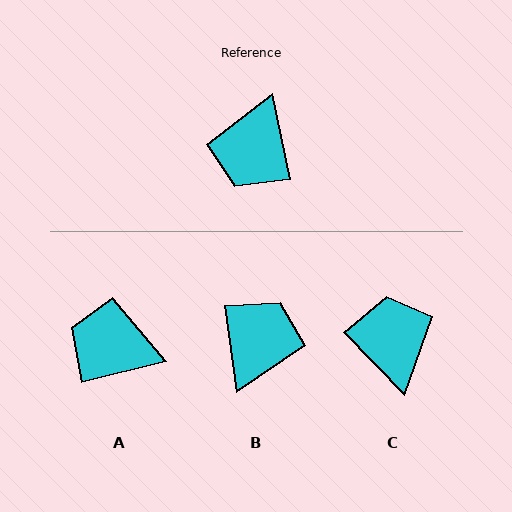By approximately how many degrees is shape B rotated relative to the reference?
Approximately 176 degrees counter-clockwise.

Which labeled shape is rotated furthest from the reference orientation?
B, about 176 degrees away.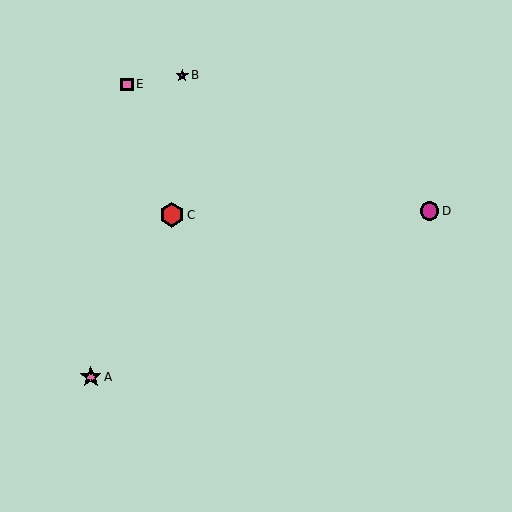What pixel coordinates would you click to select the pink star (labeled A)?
Click at (91, 377) to select the pink star A.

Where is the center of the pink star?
The center of the pink star is at (91, 377).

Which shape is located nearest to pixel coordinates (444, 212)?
The magenta circle (labeled D) at (429, 211) is nearest to that location.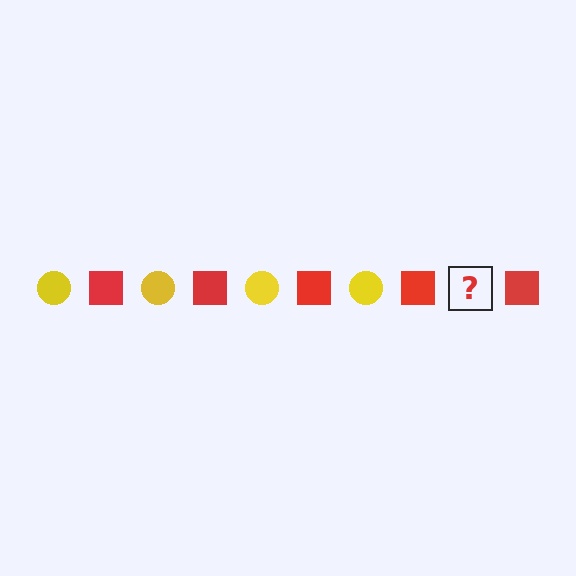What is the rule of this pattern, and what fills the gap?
The rule is that the pattern alternates between yellow circle and red square. The gap should be filled with a yellow circle.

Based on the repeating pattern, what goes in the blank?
The blank should be a yellow circle.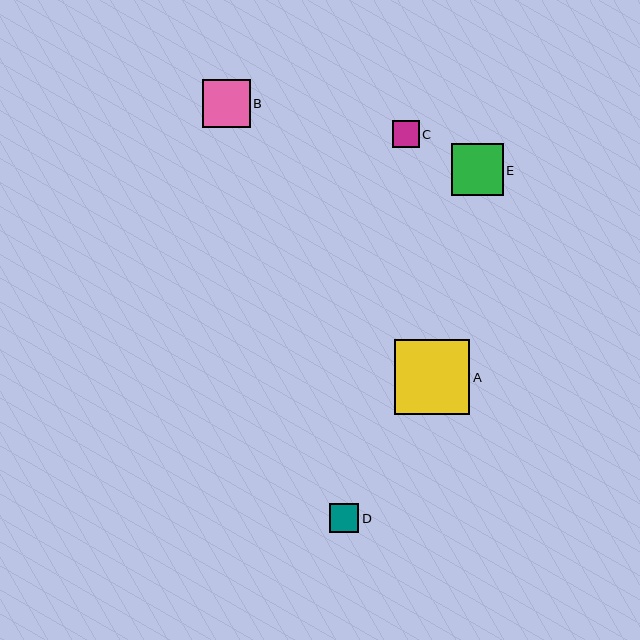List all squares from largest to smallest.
From largest to smallest: A, E, B, D, C.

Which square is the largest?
Square A is the largest with a size of approximately 75 pixels.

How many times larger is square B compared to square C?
Square B is approximately 1.8 times the size of square C.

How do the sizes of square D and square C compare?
Square D and square C are approximately the same size.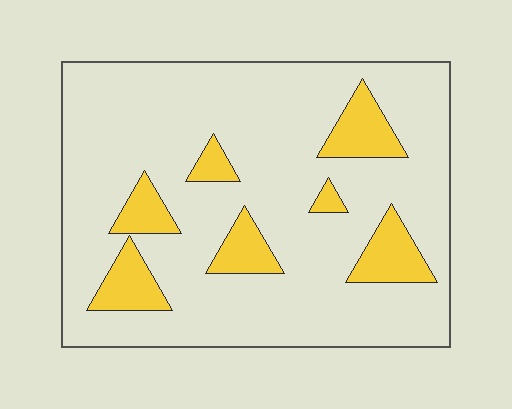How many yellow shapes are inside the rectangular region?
7.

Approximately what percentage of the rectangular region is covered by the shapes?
Approximately 15%.